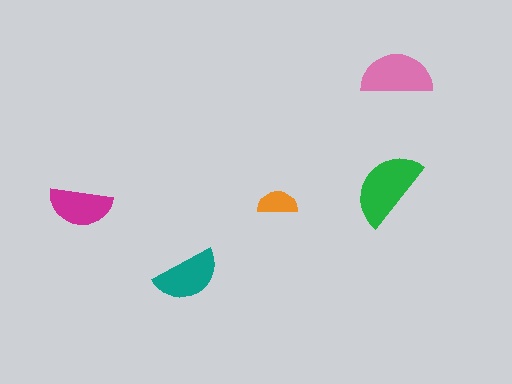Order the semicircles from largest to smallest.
the green one, the pink one, the teal one, the magenta one, the orange one.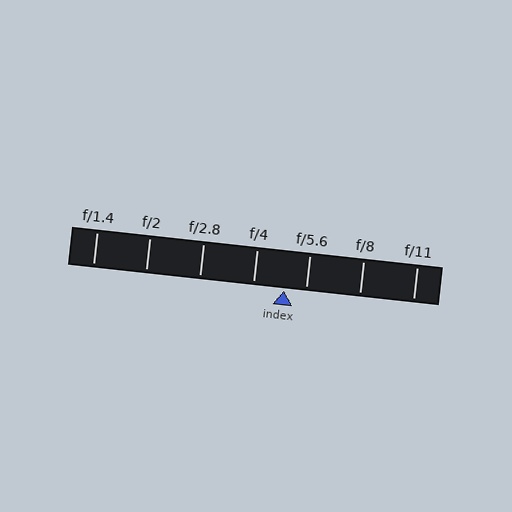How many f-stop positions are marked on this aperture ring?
There are 7 f-stop positions marked.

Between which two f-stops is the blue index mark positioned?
The index mark is between f/4 and f/5.6.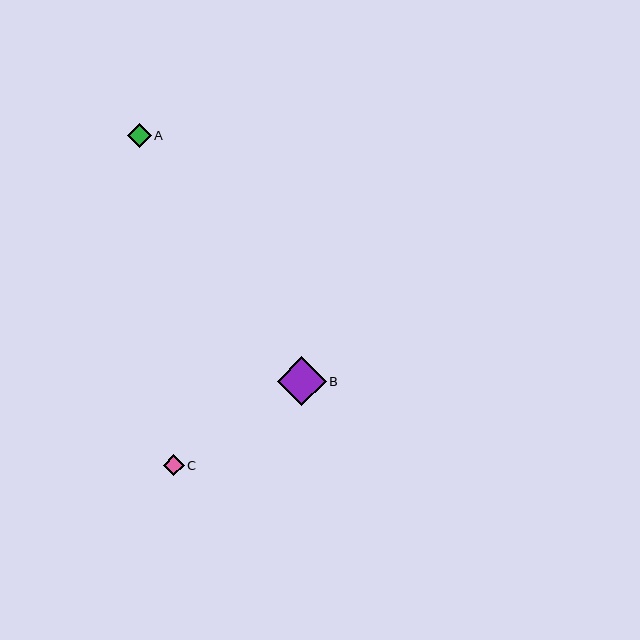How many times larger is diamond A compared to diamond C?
Diamond A is approximately 1.2 times the size of diamond C.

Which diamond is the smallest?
Diamond C is the smallest with a size of approximately 21 pixels.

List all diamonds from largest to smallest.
From largest to smallest: B, A, C.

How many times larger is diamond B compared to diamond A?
Diamond B is approximately 2.0 times the size of diamond A.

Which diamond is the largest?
Diamond B is the largest with a size of approximately 49 pixels.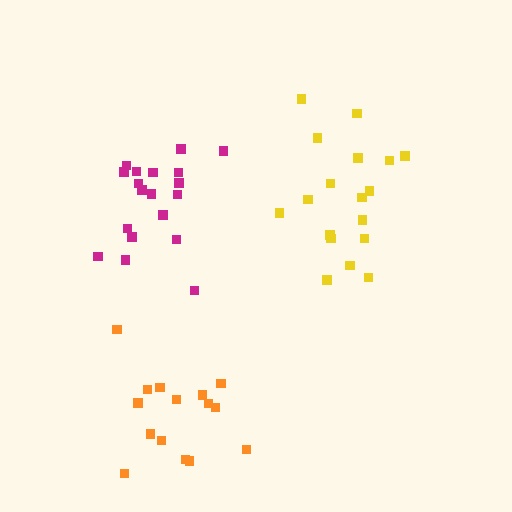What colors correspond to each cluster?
The clusters are colored: yellow, magenta, orange.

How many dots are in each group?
Group 1: 18 dots, Group 2: 19 dots, Group 3: 15 dots (52 total).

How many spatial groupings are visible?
There are 3 spatial groupings.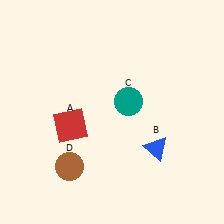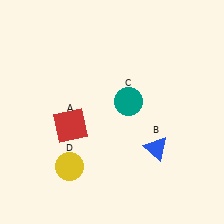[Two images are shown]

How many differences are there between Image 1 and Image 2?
There is 1 difference between the two images.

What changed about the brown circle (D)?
In Image 1, D is brown. In Image 2, it changed to yellow.